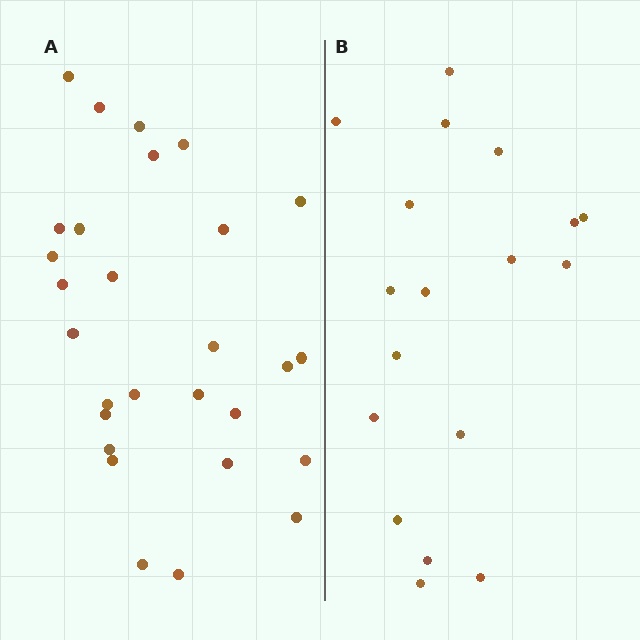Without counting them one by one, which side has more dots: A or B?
Region A (the left region) has more dots.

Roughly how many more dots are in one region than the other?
Region A has roughly 10 or so more dots than region B.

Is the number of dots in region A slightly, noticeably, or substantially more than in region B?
Region A has substantially more. The ratio is roughly 1.6 to 1.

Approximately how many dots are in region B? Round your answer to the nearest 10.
About 20 dots. (The exact count is 18, which rounds to 20.)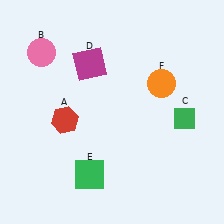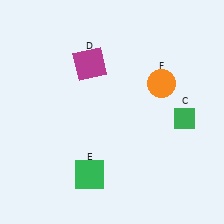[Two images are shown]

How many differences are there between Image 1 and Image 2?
There are 2 differences between the two images.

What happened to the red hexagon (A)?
The red hexagon (A) was removed in Image 2. It was in the bottom-left area of Image 1.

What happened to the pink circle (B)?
The pink circle (B) was removed in Image 2. It was in the top-left area of Image 1.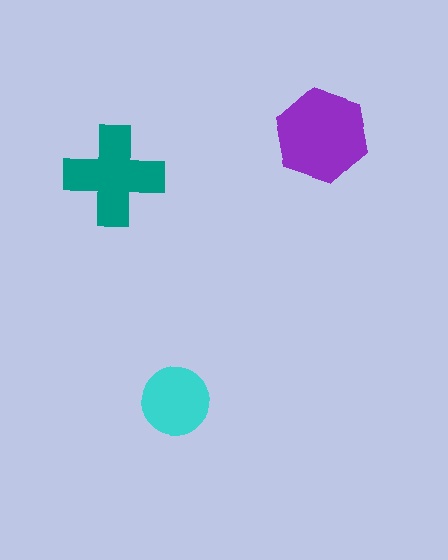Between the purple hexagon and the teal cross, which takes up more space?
The purple hexagon.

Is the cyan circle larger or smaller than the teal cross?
Smaller.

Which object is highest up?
The purple hexagon is topmost.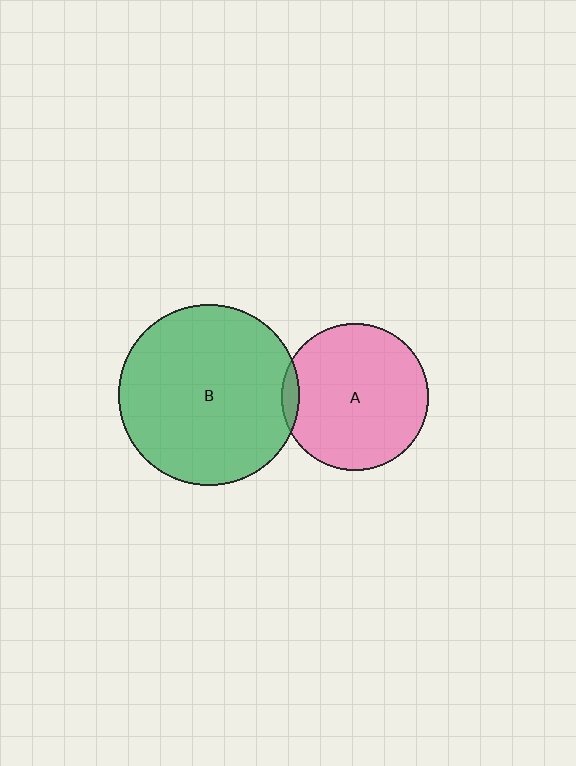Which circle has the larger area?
Circle B (green).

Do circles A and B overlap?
Yes.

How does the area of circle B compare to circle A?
Approximately 1.5 times.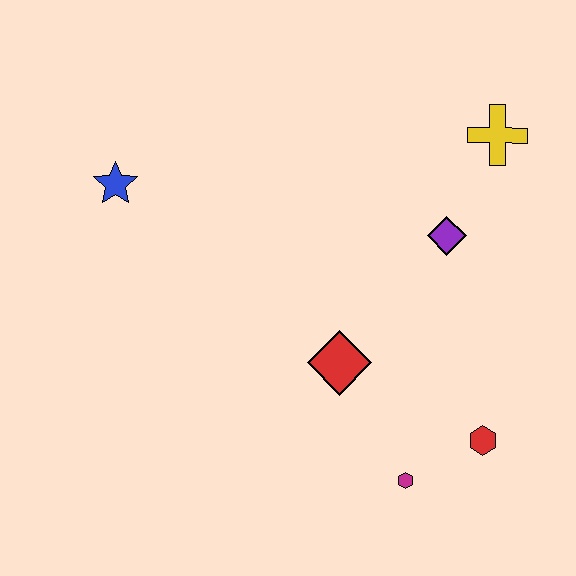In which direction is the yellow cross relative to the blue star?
The yellow cross is to the right of the blue star.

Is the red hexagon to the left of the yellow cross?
Yes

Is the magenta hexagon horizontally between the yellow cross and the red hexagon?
No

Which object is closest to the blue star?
The red diamond is closest to the blue star.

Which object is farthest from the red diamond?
The blue star is farthest from the red diamond.